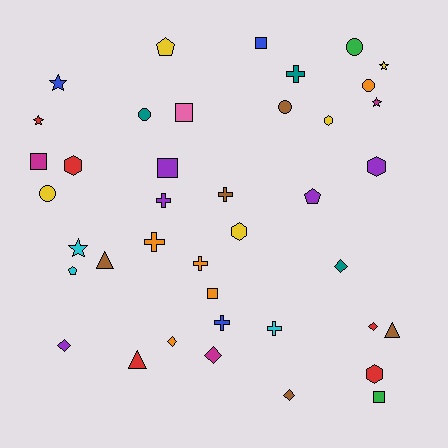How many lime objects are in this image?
There are no lime objects.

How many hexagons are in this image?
There are 5 hexagons.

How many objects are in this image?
There are 40 objects.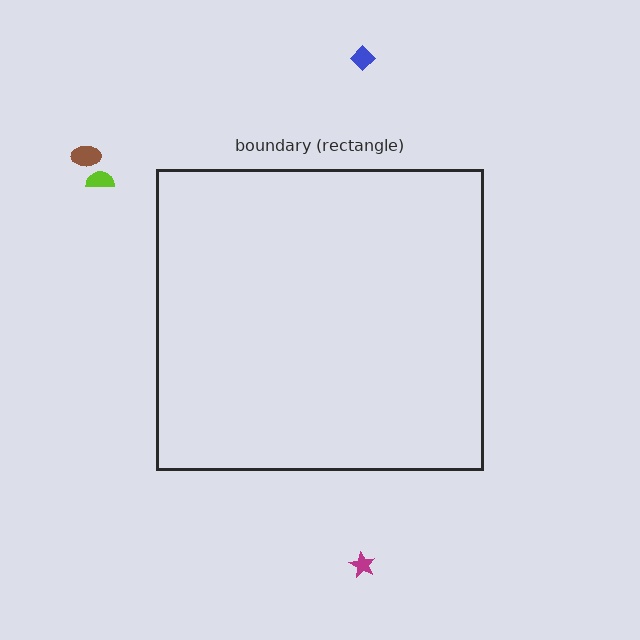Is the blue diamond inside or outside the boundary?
Outside.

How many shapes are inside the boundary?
0 inside, 4 outside.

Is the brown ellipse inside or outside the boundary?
Outside.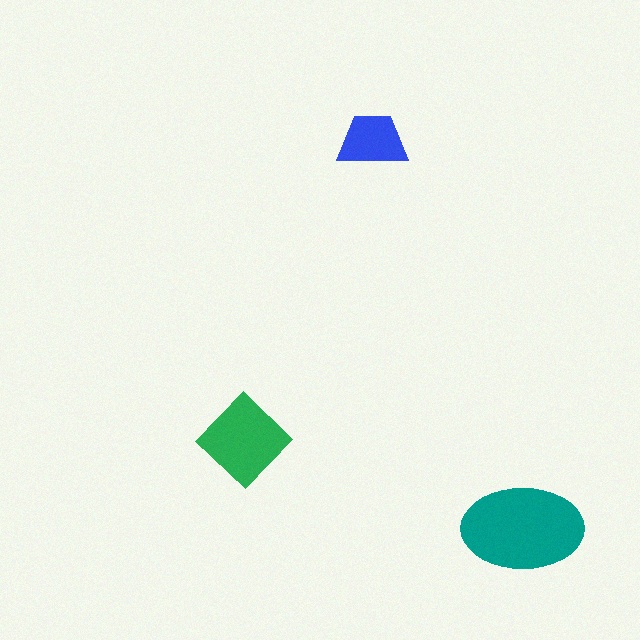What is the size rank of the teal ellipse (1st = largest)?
1st.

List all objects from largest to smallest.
The teal ellipse, the green diamond, the blue trapezoid.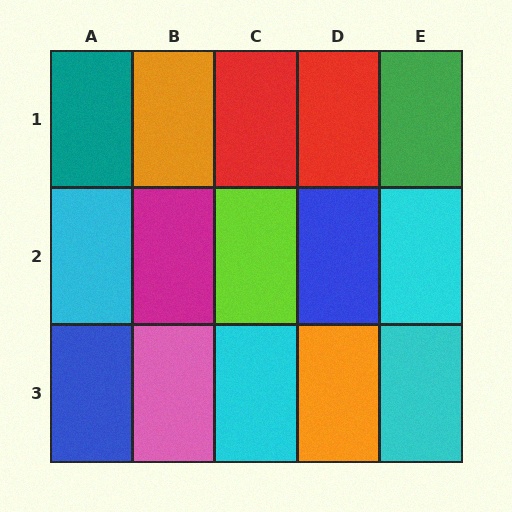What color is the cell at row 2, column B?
Magenta.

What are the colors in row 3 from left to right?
Blue, pink, cyan, orange, cyan.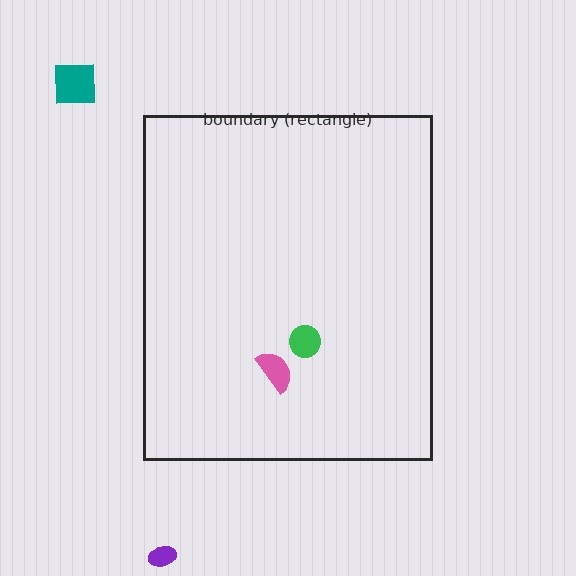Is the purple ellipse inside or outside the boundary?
Outside.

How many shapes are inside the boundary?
2 inside, 2 outside.